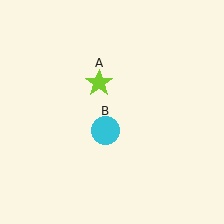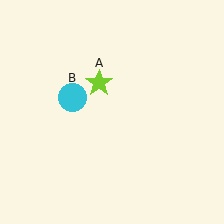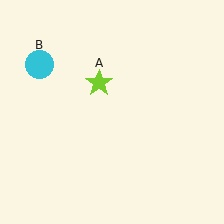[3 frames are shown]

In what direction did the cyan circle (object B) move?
The cyan circle (object B) moved up and to the left.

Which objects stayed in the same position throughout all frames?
Lime star (object A) remained stationary.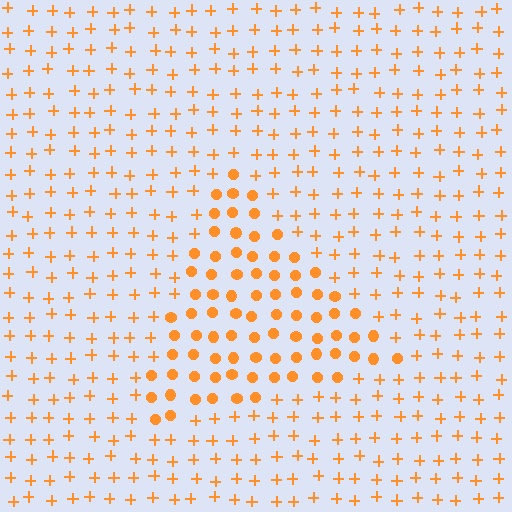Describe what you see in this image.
The image is filled with small orange elements arranged in a uniform grid. A triangle-shaped region contains circles, while the surrounding area contains plus signs. The boundary is defined purely by the change in element shape.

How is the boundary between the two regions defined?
The boundary is defined by a change in element shape: circles inside vs. plus signs outside. All elements share the same color and spacing.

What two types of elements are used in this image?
The image uses circles inside the triangle region and plus signs outside it.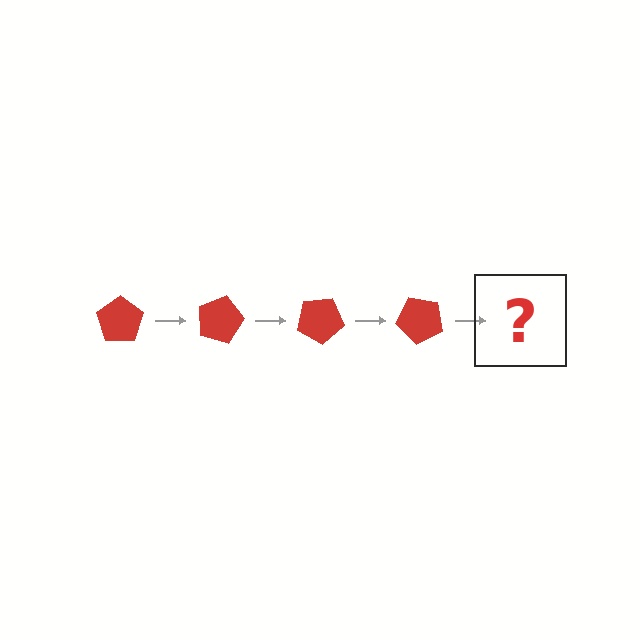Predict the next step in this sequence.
The next step is a red pentagon rotated 60 degrees.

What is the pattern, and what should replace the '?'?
The pattern is that the pentagon rotates 15 degrees each step. The '?' should be a red pentagon rotated 60 degrees.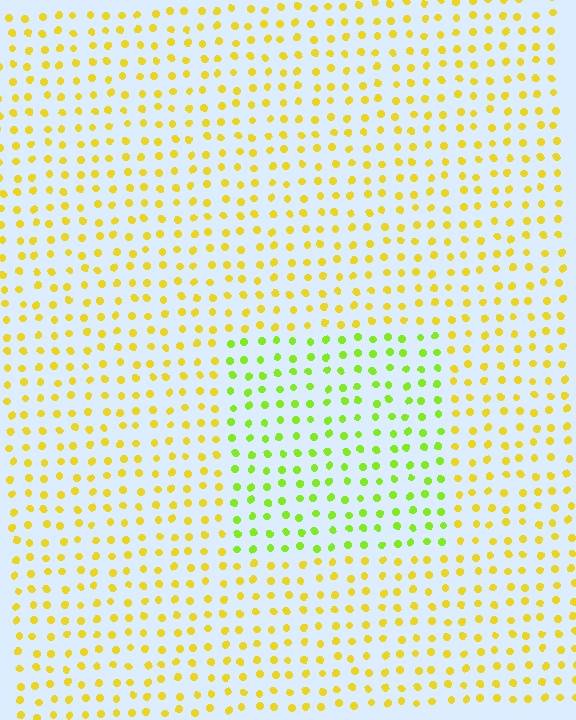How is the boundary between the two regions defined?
The boundary is defined purely by a slight shift in hue (about 38 degrees). Spacing, size, and orientation are identical on both sides.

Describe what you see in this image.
The image is filled with small yellow elements in a uniform arrangement. A rectangle-shaped region is visible where the elements are tinted to a slightly different hue, forming a subtle color boundary.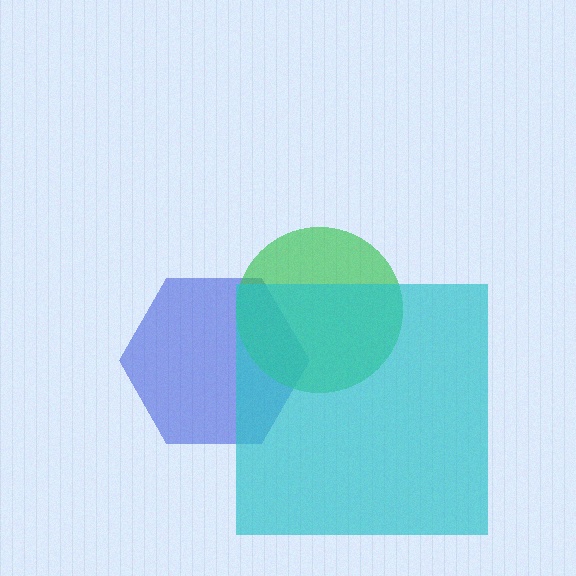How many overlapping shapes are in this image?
There are 3 overlapping shapes in the image.